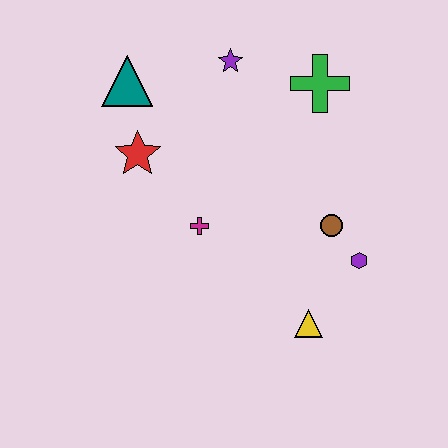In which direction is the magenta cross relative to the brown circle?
The magenta cross is to the left of the brown circle.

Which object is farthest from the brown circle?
The teal triangle is farthest from the brown circle.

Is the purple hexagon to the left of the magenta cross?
No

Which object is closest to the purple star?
The green cross is closest to the purple star.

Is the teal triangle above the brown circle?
Yes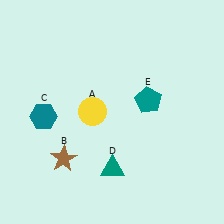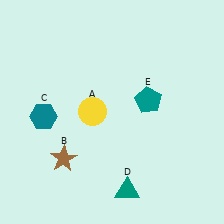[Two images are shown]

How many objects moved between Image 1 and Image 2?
1 object moved between the two images.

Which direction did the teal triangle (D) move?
The teal triangle (D) moved down.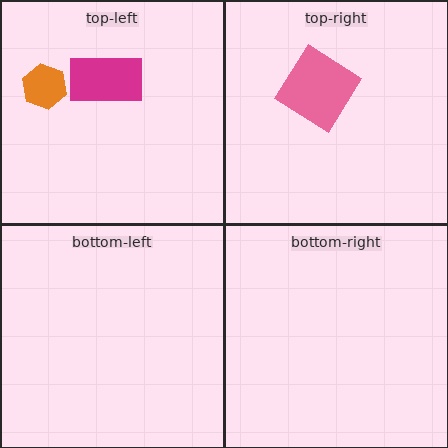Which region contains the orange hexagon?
The top-left region.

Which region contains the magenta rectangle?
The top-left region.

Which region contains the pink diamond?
The top-right region.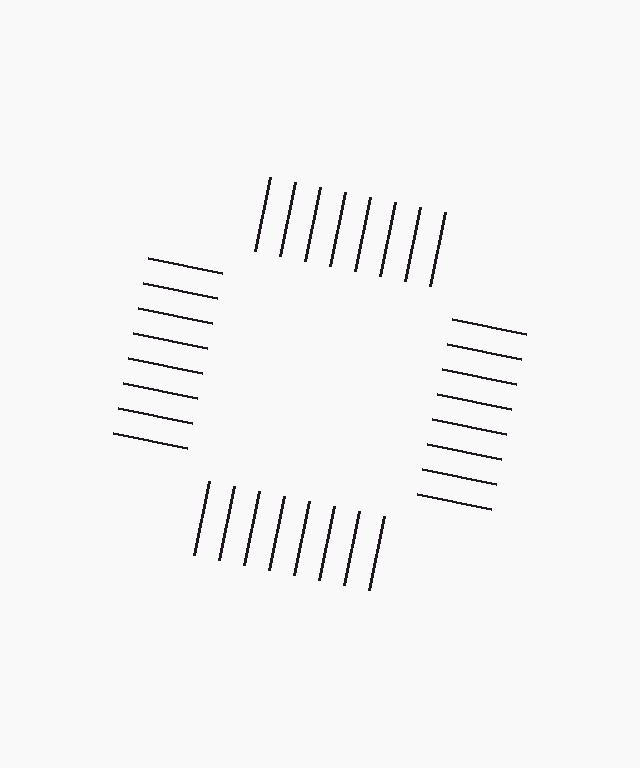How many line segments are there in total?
32 — 8 along each of the 4 edges.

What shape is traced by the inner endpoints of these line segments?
An illusory square — the line segments terminate on its edges but no continuous stroke is drawn.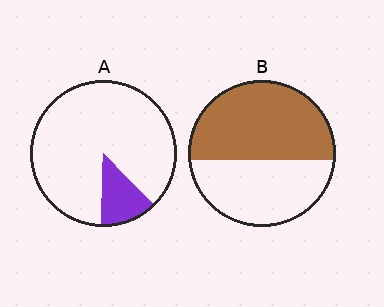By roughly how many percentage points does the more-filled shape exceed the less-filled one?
By roughly 40 percentage points (B over A).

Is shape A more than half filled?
No.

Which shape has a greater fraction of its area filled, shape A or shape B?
Shape B.